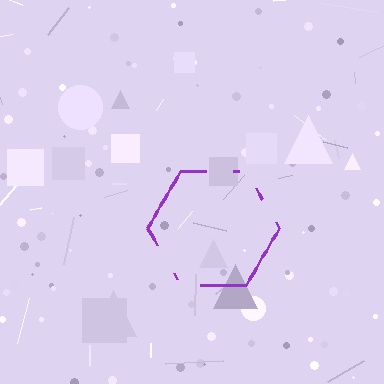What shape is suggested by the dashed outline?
The dashed outline suggests a hexagon.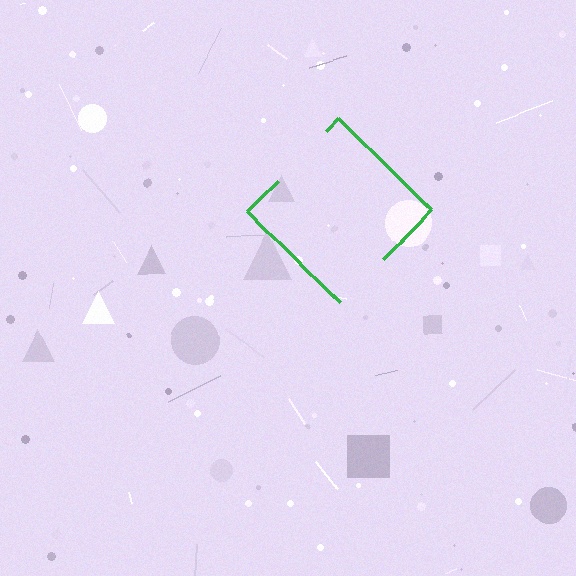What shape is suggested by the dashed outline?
The dashed outline suggests a diamond.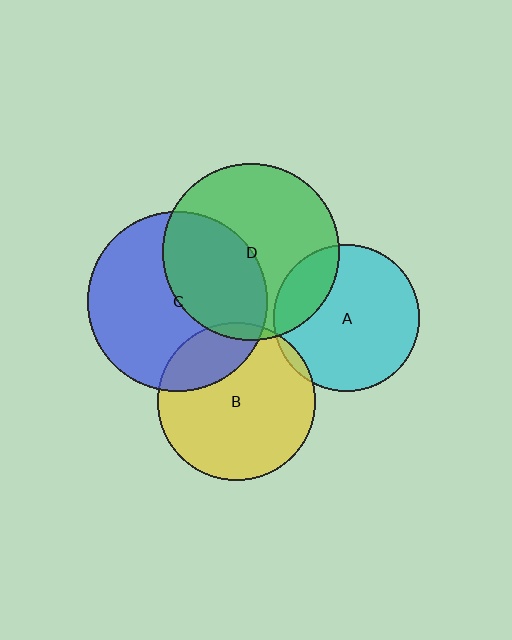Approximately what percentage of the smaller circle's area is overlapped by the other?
Approximately 5%.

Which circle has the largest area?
Circle C (blue).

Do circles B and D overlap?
Yes.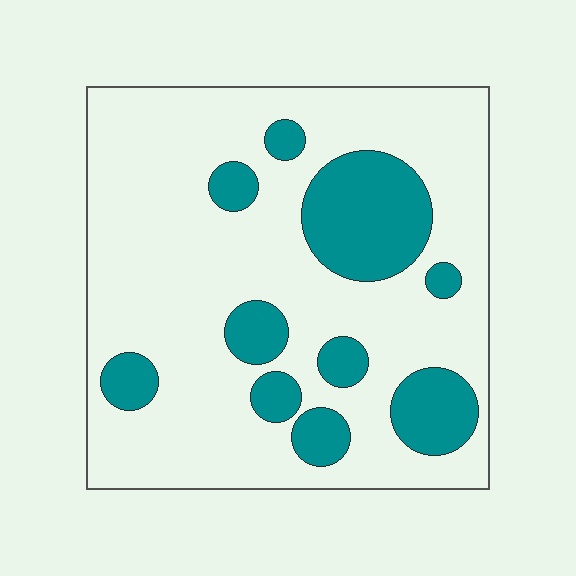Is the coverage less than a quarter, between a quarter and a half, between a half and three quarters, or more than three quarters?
Less than a quarter.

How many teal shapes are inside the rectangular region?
10.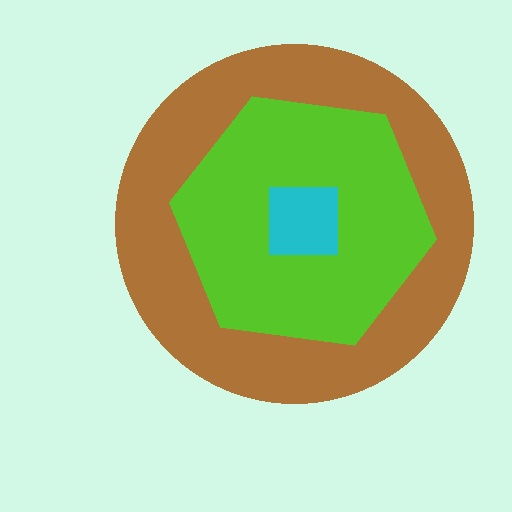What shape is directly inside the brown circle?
The lime hexagon.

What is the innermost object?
The cyan square.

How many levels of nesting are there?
3.